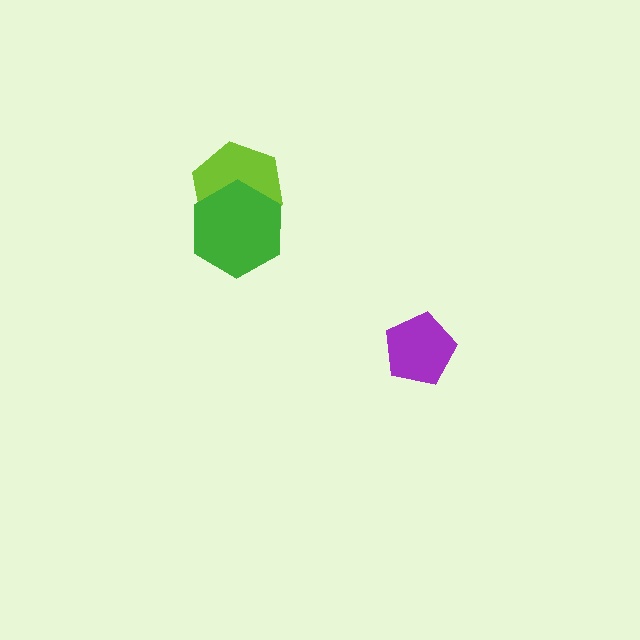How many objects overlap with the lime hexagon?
1 object overlaps with the lime hexagon.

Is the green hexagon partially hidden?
No, no other shape covers it.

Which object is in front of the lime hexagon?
The green hexagon is in front of the lime hexagon.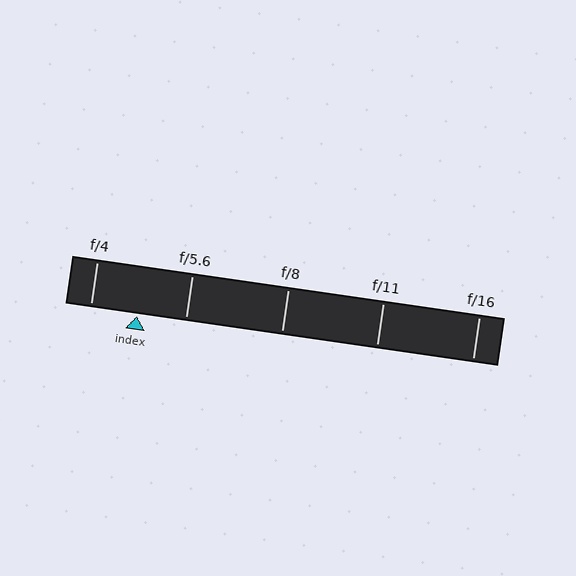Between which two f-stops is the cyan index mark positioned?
The index mark is between f/4 and f/5.6.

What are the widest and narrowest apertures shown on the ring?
The widest aperture shown is f/4 and the narrowest is f/16.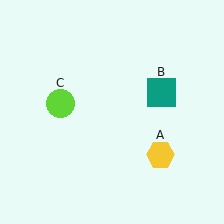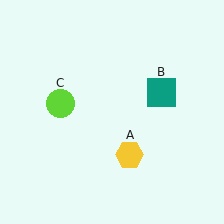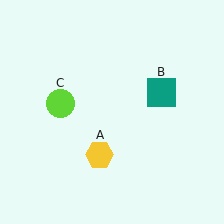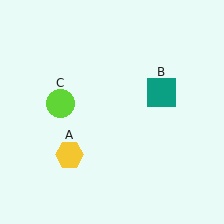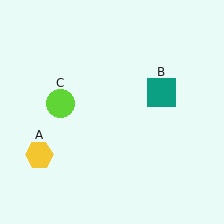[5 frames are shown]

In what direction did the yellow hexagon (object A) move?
The yellow hexagon (object A) moved left.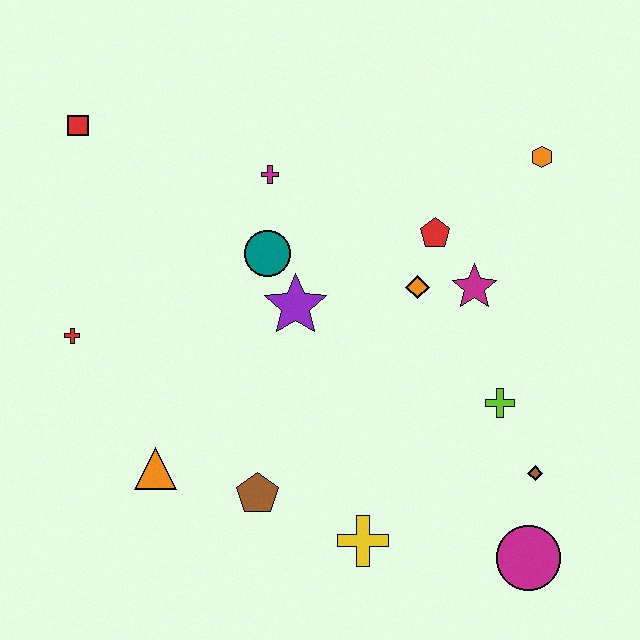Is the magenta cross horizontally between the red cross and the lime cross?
Yes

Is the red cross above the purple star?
No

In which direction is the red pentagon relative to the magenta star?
The red pentagon is above the magenta star.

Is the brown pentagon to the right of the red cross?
Yes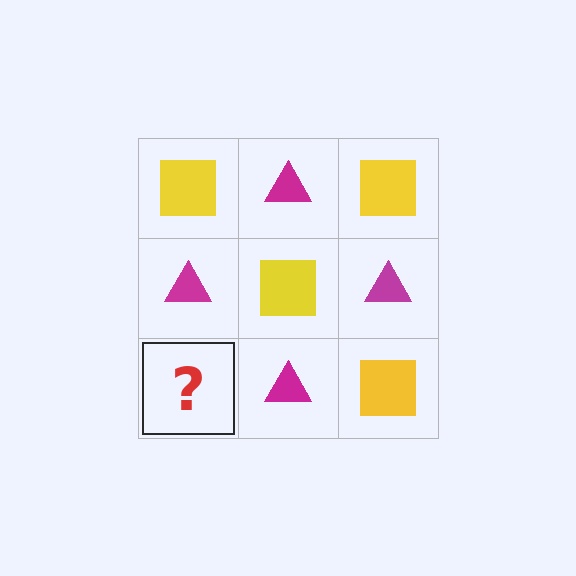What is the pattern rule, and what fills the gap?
The rule is that it alternates yellow square and magenta triangle in a checkerboard pattern. The gap should be filled with a yellow square.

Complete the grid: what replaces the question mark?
The question mark should be replaced with a yellow square.